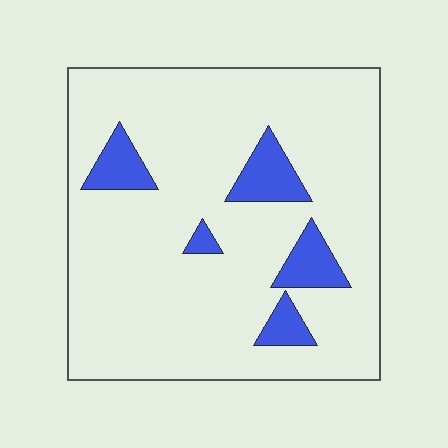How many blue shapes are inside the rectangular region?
5.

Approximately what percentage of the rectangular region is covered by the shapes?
Approximately 10%.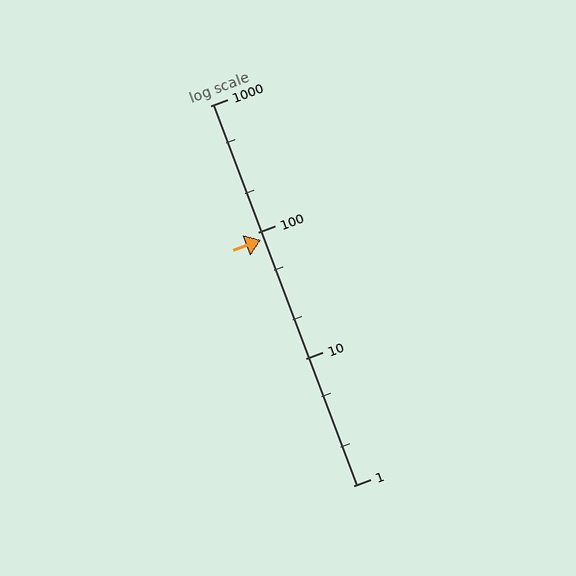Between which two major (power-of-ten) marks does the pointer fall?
The pointer is between 10 and 100.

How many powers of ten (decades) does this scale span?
The scale spans 3 decades, from 1 to 1000.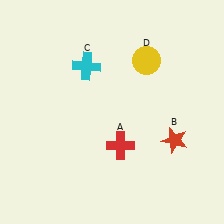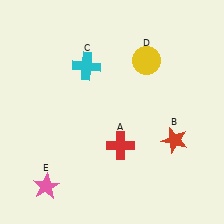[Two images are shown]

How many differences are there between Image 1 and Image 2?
There is 1 difference between the two images.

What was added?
A pink star (E) was added in Image 2.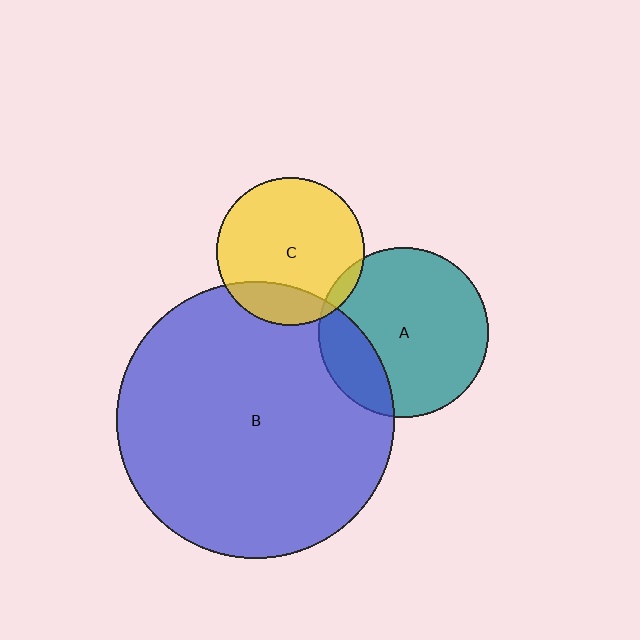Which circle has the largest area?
Circle B (blue).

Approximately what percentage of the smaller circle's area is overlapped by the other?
Approximately 5%.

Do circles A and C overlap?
Yes.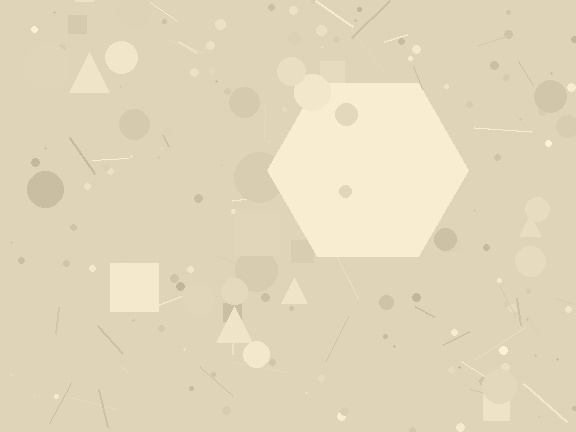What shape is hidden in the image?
A hexagon is hidden in the image.